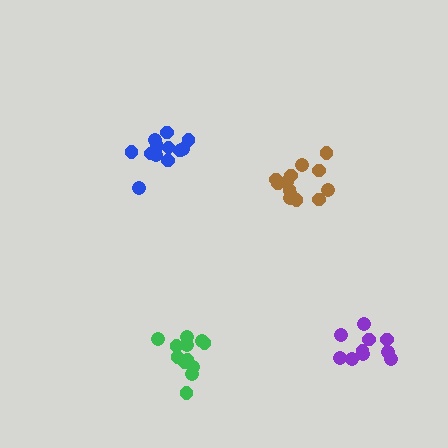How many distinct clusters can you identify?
There are 4 distinct clusters.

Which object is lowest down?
The green cluster is bottommost.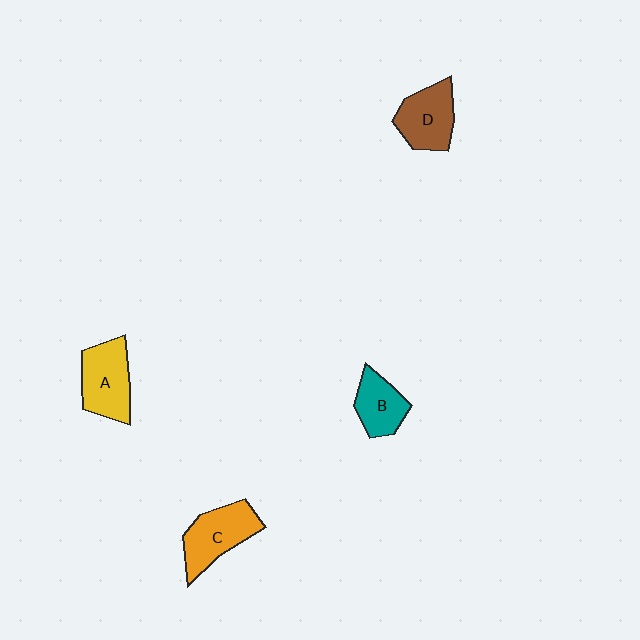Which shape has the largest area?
Shape C (orange).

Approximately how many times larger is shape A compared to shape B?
Approximately 1.4 times.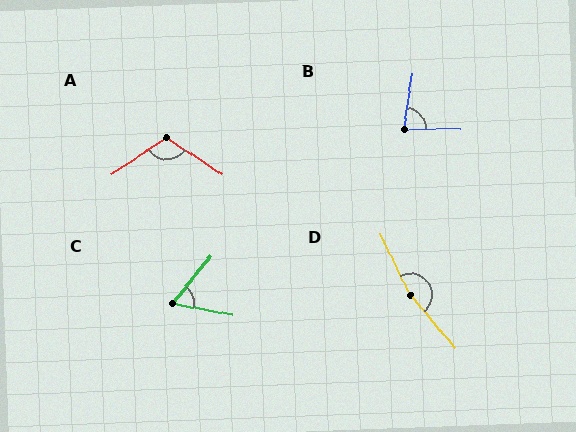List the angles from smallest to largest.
C (62°), B (80°), A (113°), D (166°).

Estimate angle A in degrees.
Approximately 113 degrees.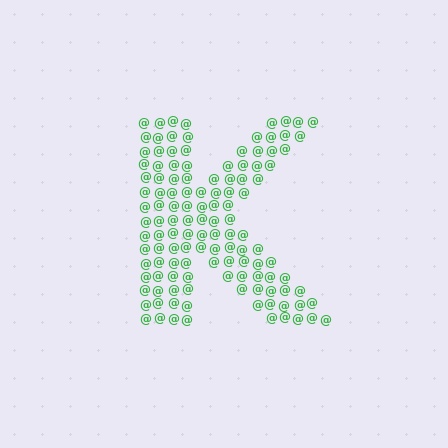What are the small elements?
The small elements are at signs.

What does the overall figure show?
The overall figure shows the letter K.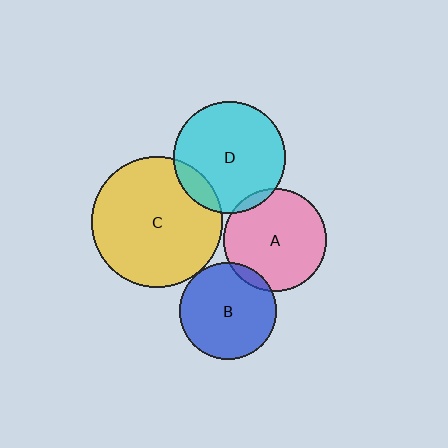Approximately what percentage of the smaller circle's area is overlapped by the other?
Approximately 5%.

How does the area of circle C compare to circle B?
Approximately 1.8 times.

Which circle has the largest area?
Circle C (yellow).